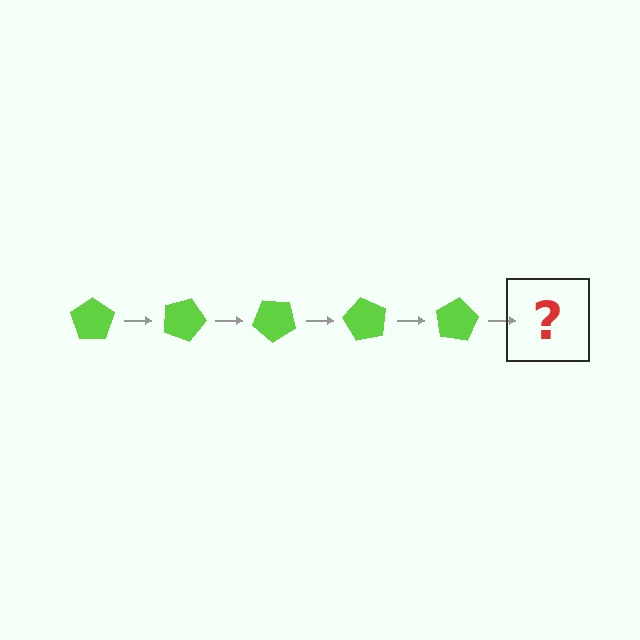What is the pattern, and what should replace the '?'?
The pattern is that the pentagon rotates 20 degrees each step. The '?' should be a lime pentagon rotated 100 degrees.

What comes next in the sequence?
The next element should be a lime pentagon rotated 100 degrees.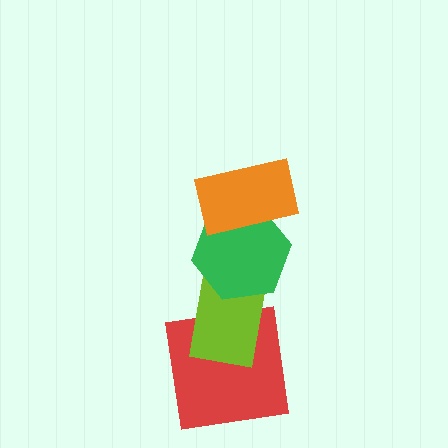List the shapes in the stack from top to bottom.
From top to bottom: the orange rectangle, the green hexagon, the lime rectangle, the red square.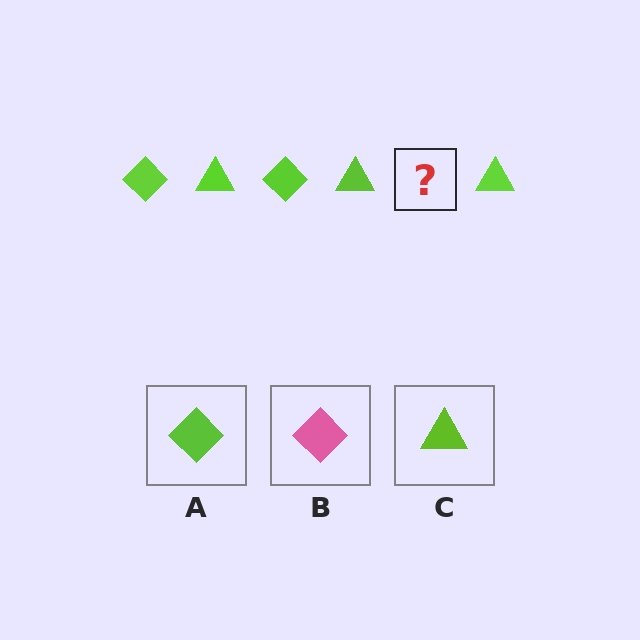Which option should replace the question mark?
Option A.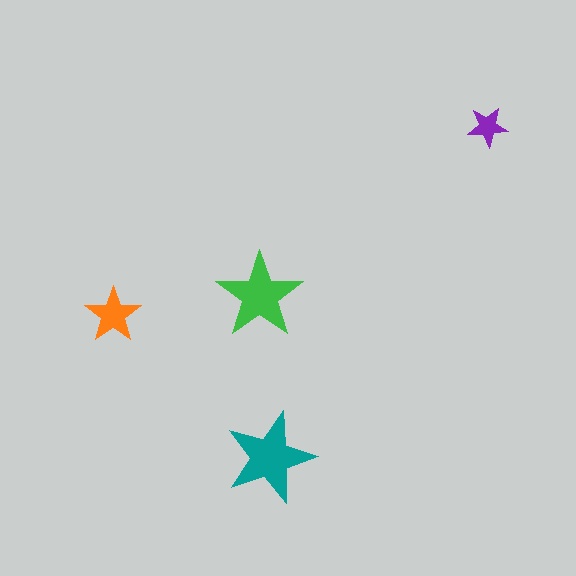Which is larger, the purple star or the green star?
The green one.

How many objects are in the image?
There are 4 objects in the image.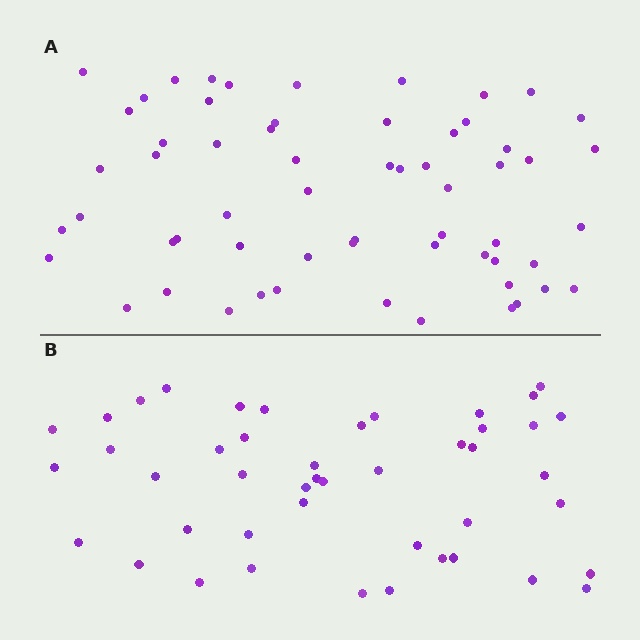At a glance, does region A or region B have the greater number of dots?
Region A (the top region) has more dots.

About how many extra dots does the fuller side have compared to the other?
Region A has approximately 15 more dots than region B.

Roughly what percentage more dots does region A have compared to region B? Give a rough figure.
About 35% more.